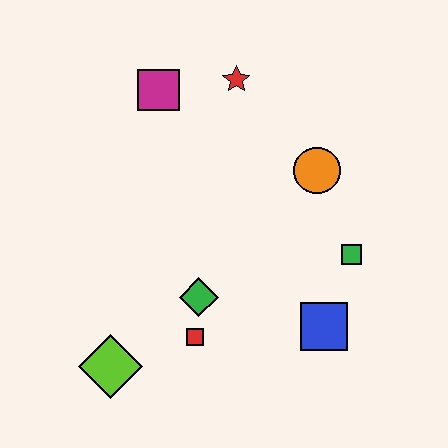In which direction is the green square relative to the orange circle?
The green square is below the orange circle.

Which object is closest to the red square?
The green diamond is closest to the red square.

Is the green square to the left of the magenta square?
No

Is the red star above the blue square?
Yes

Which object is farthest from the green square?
The lime diamond is farthest from the green square.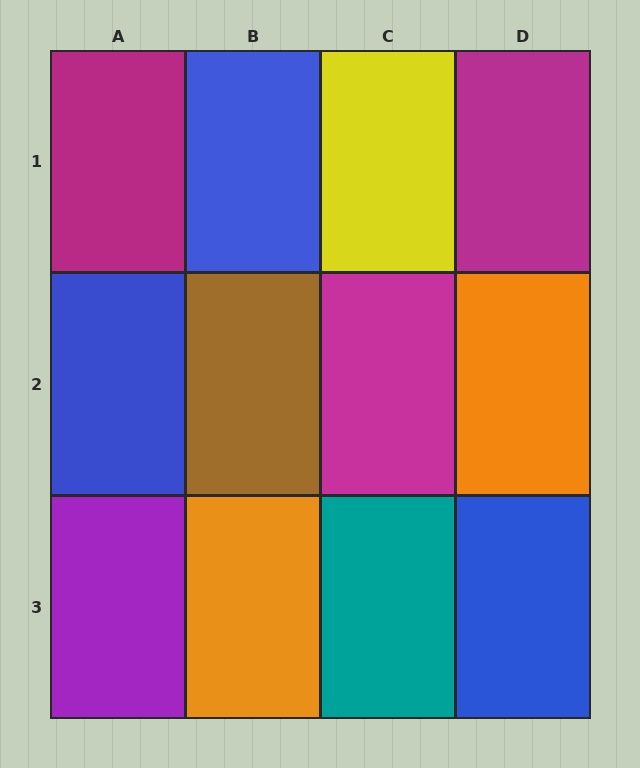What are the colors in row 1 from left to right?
Magenta, blue, yellow, magenta.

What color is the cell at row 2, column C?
Magenta.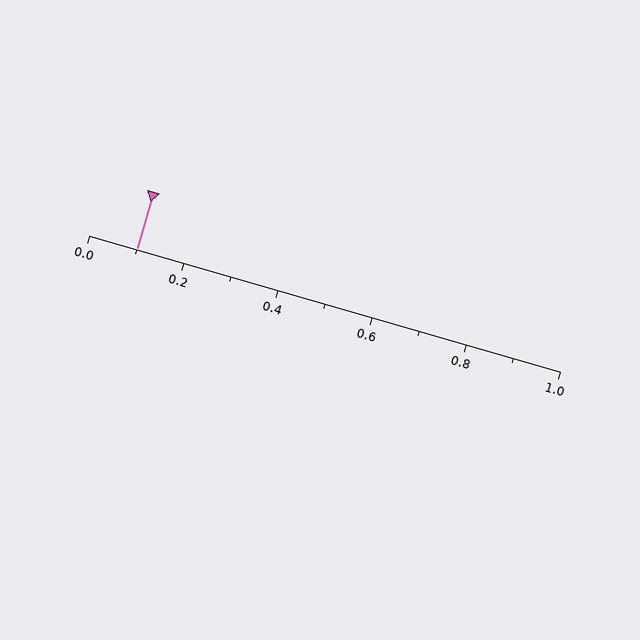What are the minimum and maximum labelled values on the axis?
The axis runs from 0.0 to 1.0.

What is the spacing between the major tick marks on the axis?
The major ticks are spaced 0.2 apart.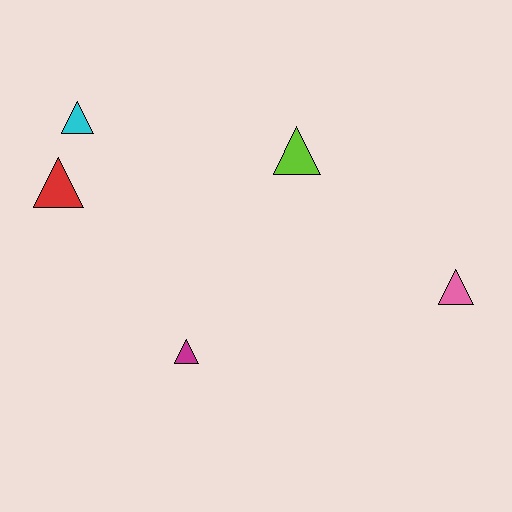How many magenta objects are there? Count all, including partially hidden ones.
There is 1 magenta object.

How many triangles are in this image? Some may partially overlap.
There are 5 triangles.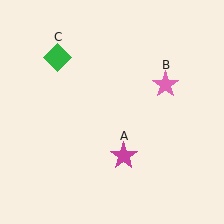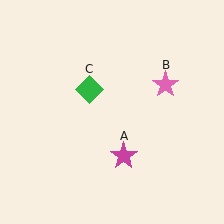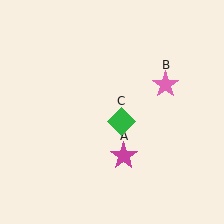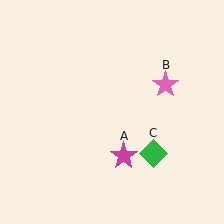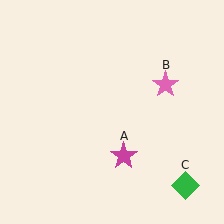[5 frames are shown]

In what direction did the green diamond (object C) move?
The green diamond (object C) moved down and to the right.